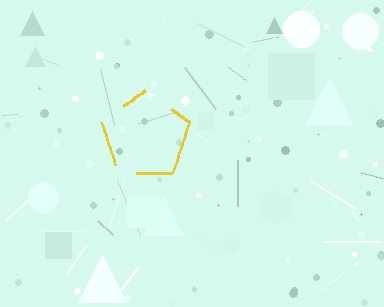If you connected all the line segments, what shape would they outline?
They would outline a pentagon.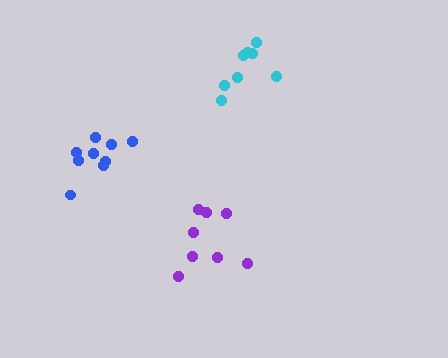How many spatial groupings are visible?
There are 3 spatial groupings.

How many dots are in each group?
Group 1: 9 dots, Group 2: 8 dots, Group 3: 8 dots (25 total).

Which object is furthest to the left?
The blue cluster is leftmost.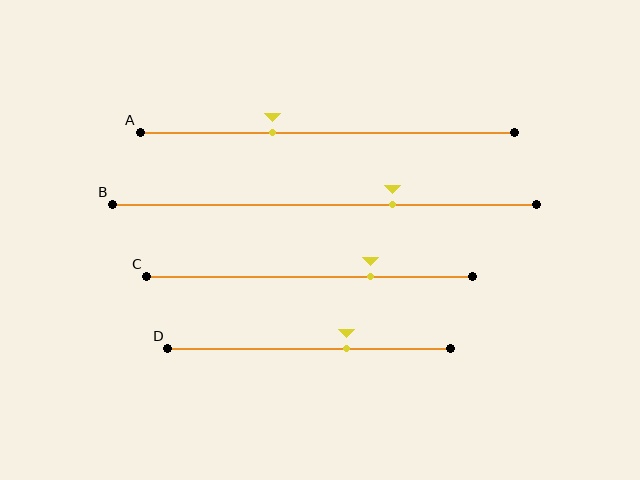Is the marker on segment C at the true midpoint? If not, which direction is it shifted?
No, the marker on segment C is shifted to the right by about 19% of the segment length.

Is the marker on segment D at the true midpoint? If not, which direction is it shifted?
No, the marker on segment D is shifted to the right by about 13% of the segment length.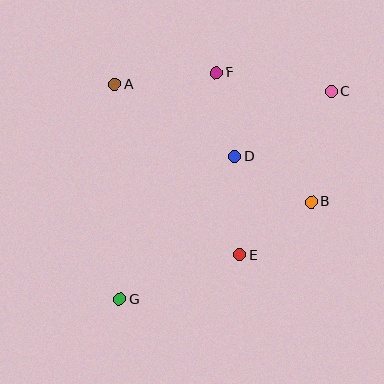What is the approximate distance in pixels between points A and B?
The distance between A and B is approximately 229 pixels.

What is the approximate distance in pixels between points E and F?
The distance between E and F is approximately 184 pixels.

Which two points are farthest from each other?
Points C and G are farthest from each other.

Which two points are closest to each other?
Points D and F are closest to each other.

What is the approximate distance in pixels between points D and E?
The distance between D and E is approximately 99 pixels.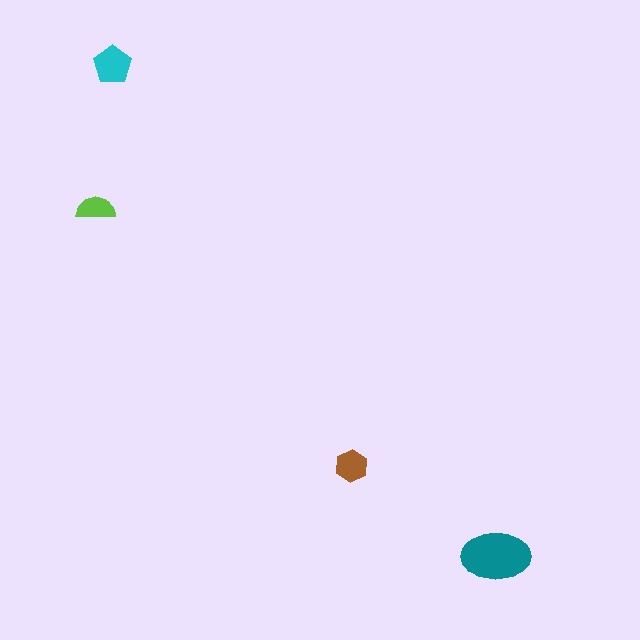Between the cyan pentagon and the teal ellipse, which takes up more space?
The teal ellipse.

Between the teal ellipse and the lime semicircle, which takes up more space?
The teal ellipse.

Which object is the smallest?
The lime semicircle.